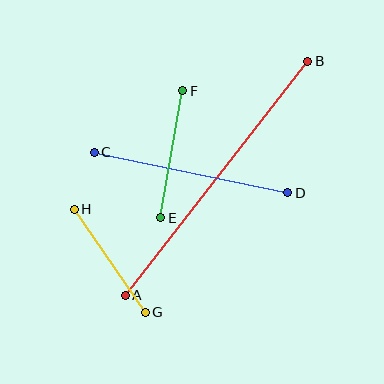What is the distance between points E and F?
The distance is approximately 129 pixels.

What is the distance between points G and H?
The distance is approximately 125 pixels.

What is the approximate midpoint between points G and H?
The midpoint is at approximately (110, 261) pixels.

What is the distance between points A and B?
The distance is approximately 297 pixels.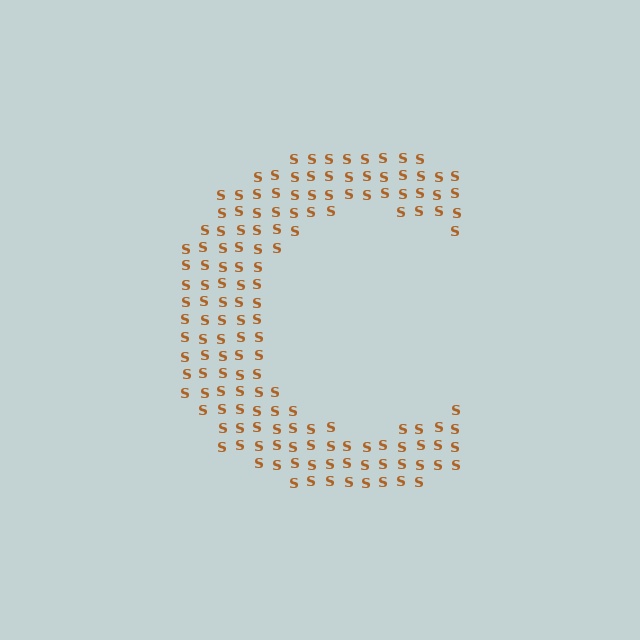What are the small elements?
The small elements are letter S's.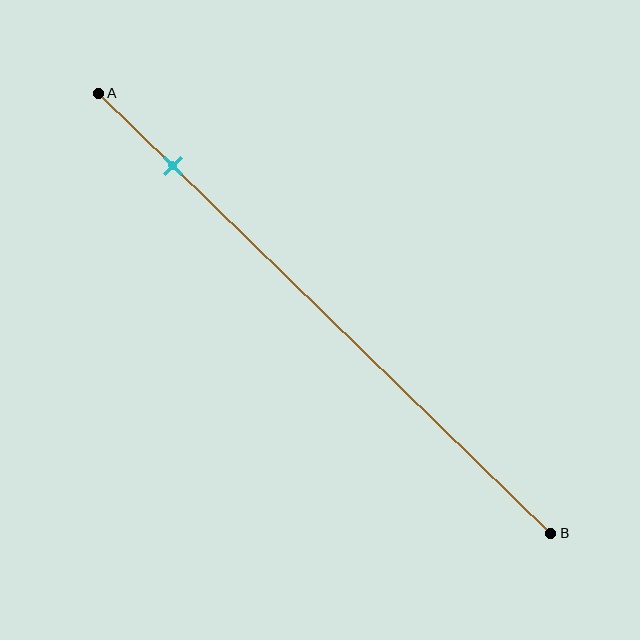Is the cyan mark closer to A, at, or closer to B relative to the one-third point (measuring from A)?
The cyan mark is closer to point A than the one-third point of segment AB.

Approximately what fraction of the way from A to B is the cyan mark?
The cyan mark is approximately 15% of the way from A to B.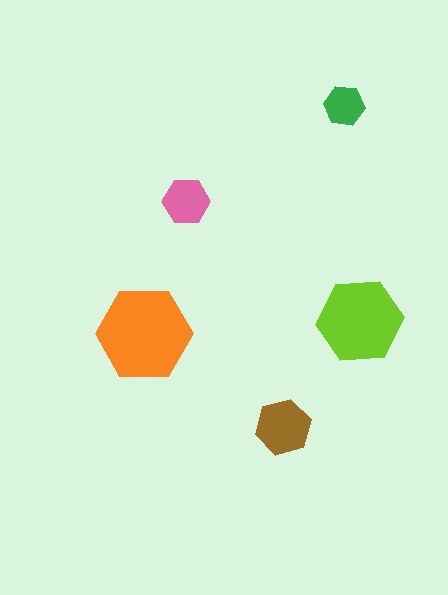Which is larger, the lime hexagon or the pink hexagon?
The lime one.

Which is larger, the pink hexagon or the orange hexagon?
The orange one.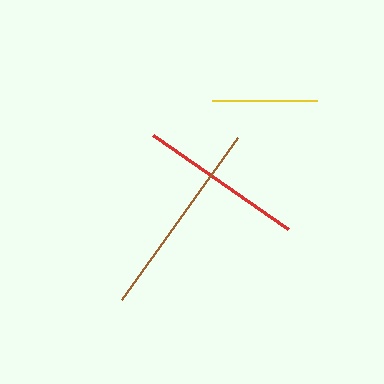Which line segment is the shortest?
The yellow line is the shortest at approximately 105 pixels.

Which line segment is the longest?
The brown line is the longest at approximately 200 pixels.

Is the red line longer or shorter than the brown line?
The brown line is longer than the red line.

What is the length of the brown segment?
The brown segment is approximately 200 pixels long.